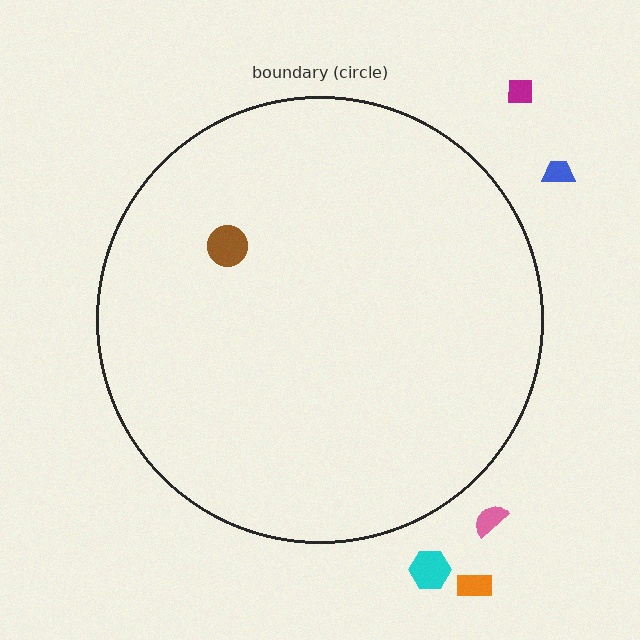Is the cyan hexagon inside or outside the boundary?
Outside.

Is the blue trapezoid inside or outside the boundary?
Outside.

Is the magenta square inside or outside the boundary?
Outside.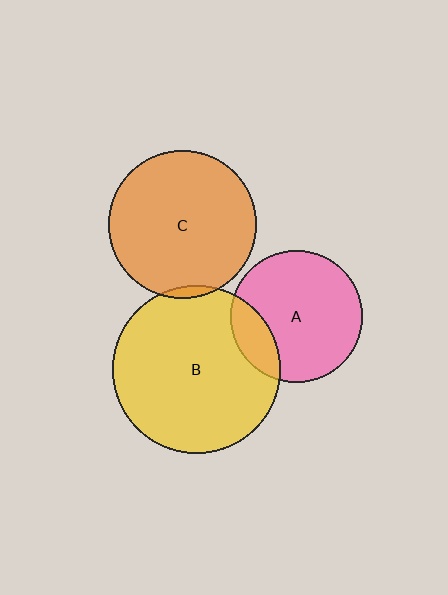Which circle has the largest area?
Circle B (yellow).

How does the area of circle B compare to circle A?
Approximately 1.6 times.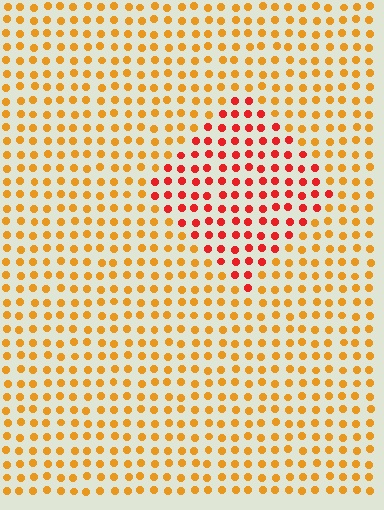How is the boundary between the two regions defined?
The boundary is defined purely by a slight shift in hue (about 38 degrees). Spacing, size, and orientation are identical on both sides.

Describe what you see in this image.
The image is filled with small orange elements in a uniform arrangement. A diamond-shaped region is visible where the elements are tinted to a slightly different hue, forming a subtle color boundary.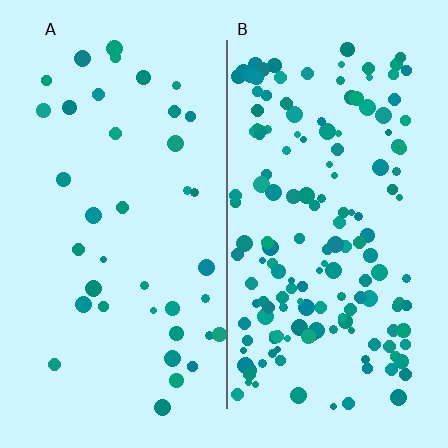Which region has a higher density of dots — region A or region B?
B (the right).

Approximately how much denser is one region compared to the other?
Approximately 4.0× — region B over region A.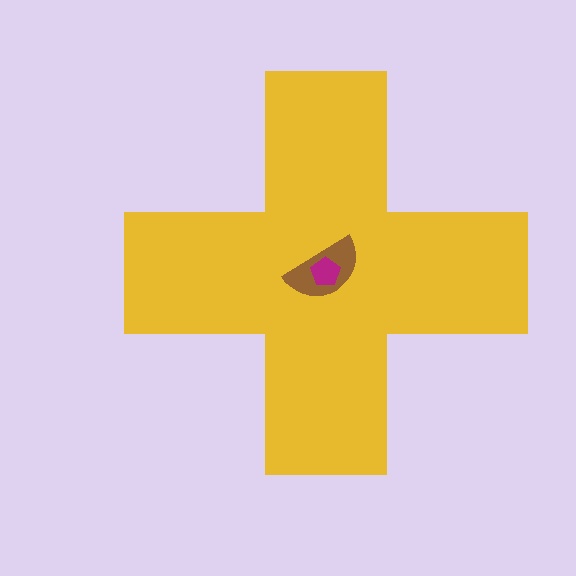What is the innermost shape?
The magenta pentagon.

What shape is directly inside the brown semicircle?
The magenta pentagon.